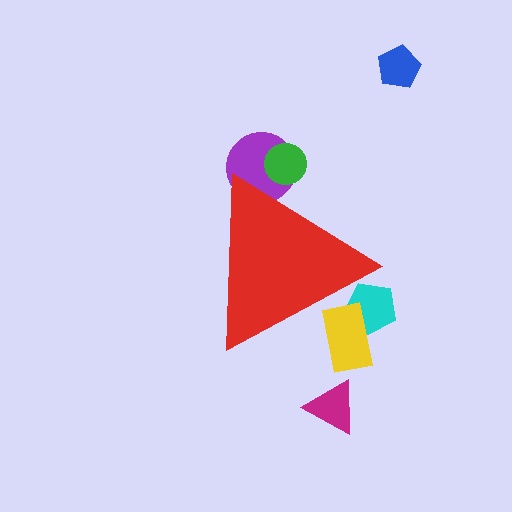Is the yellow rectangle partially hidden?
Yes, the yellow rectangle is partially hidden behind the red triangle.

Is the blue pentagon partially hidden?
No, the blue pentagon is fully visible.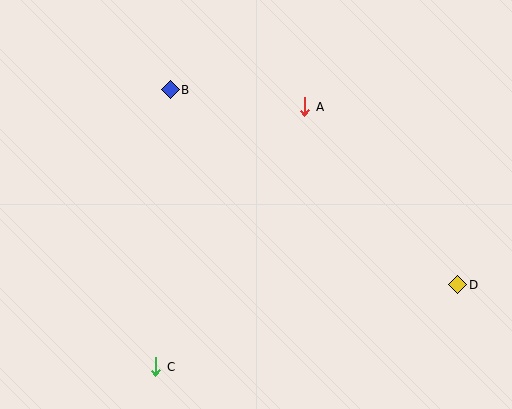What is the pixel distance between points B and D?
The distance between B and D is 348 pixels.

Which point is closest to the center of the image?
Point A at (305, 107) is closest to the center.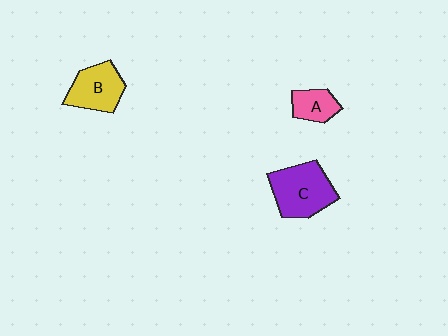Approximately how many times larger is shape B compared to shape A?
Approximately 1.6 times.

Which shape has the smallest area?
Shape A (pink).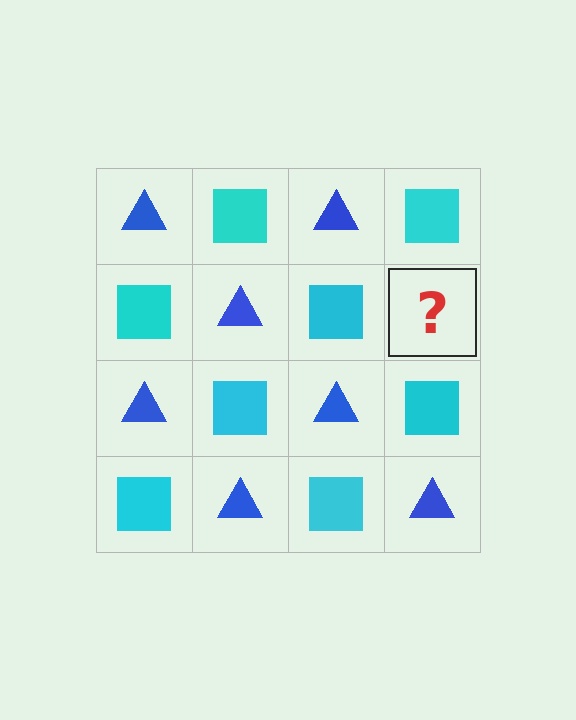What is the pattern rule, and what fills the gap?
The rule is that it alternates blue triangle and cyan square in a checkerboard pattern. The gap should be filled with a blue triangle.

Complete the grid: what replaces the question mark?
The question mark should be replaced with a blue triangle.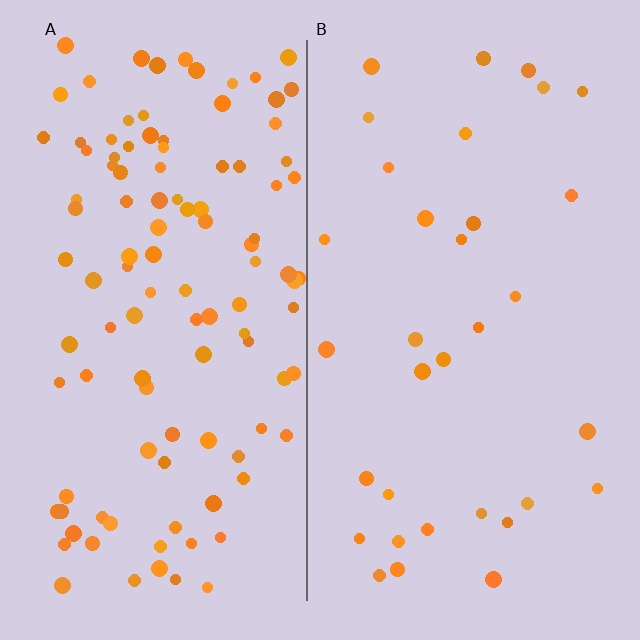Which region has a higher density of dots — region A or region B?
A (the left).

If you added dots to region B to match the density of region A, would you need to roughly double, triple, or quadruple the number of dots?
Approximately triple.